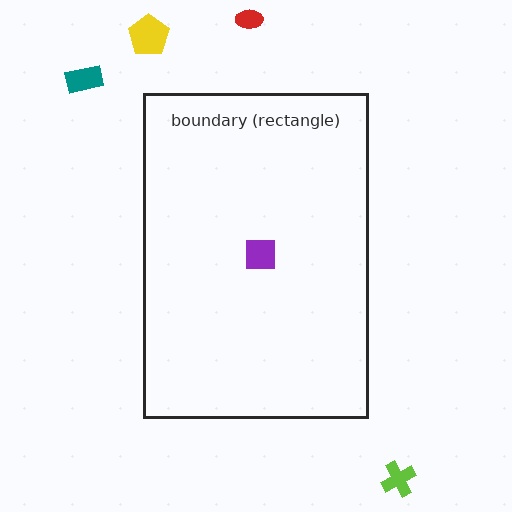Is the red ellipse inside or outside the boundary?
Outside.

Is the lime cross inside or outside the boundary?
Outside.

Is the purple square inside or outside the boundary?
Inside.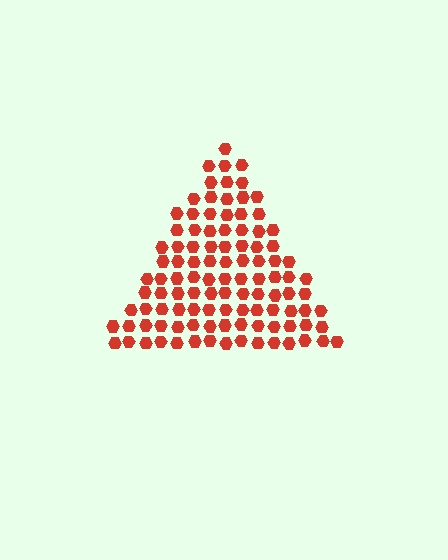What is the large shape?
The large shape is a triangle.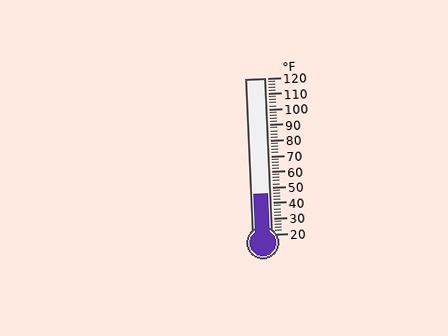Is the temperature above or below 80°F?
The temperature is below 80°F.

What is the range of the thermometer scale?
The thermometer scale ranges from 20°F to 120°F.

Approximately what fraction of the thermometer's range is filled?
The thermometer is filled to approximately 25% of its range.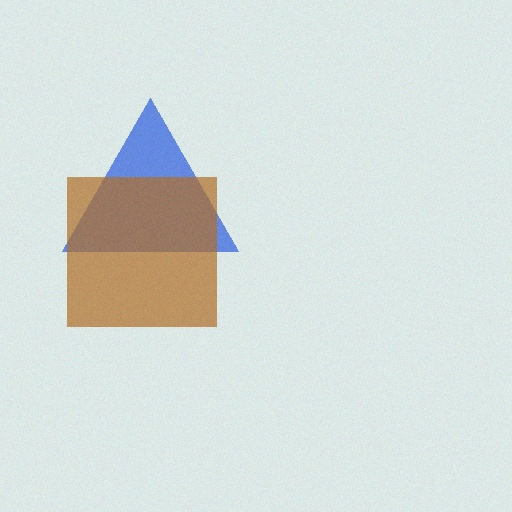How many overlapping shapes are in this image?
There are 2 overlapping shapes in the image.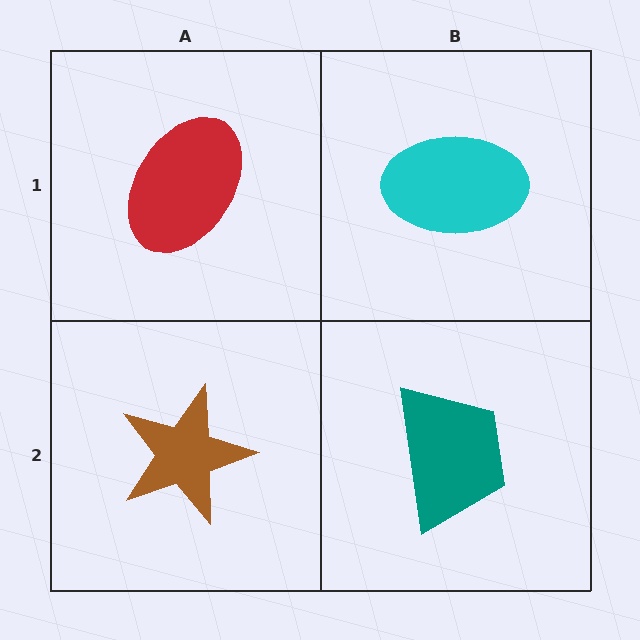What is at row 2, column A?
A brown star.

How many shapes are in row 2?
2 shapes.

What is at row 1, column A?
A red ellipse.